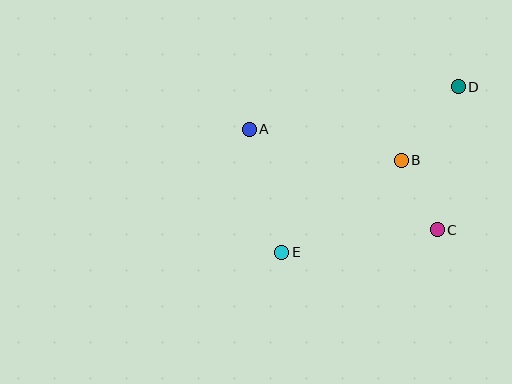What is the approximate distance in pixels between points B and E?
The distance between B and E is approximately 151 pixels.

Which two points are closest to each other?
Points B and C are closest to each other.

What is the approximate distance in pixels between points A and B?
The distance between A and B is approximately 155 pixels.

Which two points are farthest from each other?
Points D and E are farthest from each other.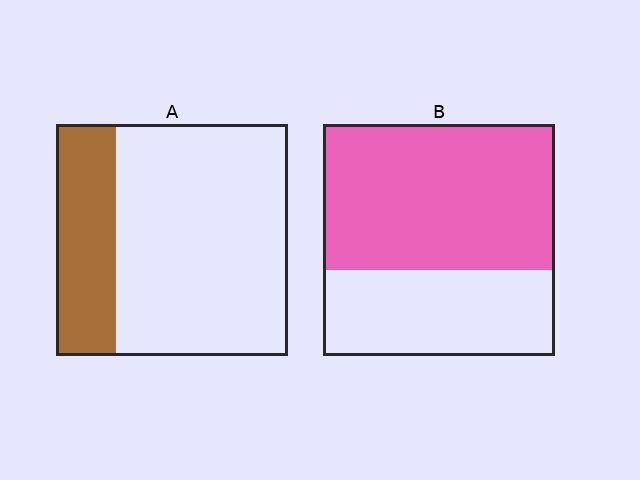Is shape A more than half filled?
No.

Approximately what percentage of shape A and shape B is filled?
A is approximately 25% and B is approximately 65%.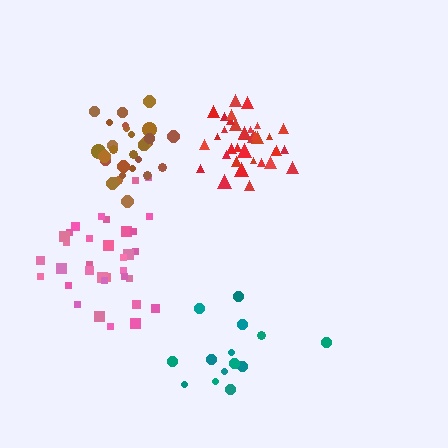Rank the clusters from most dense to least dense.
red, brown, pink, teal.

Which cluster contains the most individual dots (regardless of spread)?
Red (35).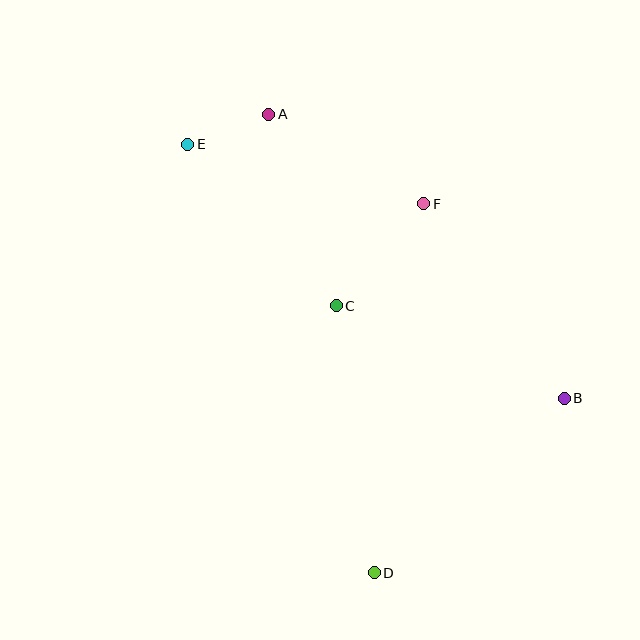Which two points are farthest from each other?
Points A and D are farthest from each other.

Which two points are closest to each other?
Points A and E are closest to each other.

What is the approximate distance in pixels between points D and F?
The distance between D and F is approximately 373 pixels.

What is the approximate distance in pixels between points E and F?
The distance between E and F is approximately 243 pixels.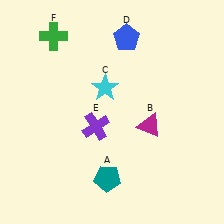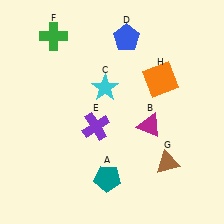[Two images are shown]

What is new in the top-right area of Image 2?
An orange square (H) was added in the top-right area of Image 2.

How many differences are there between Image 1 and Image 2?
There are 2 differences between the two images.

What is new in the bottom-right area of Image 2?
A brown triangle (G) was added in the bottom-right area of Image 2.